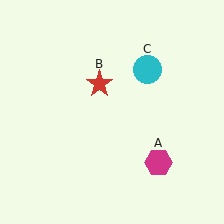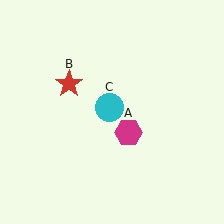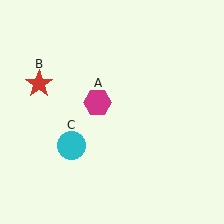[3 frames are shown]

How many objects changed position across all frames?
3 objects changed position: magenta hexagon (object A), red star (object B), cyan circle (object C).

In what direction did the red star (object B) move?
The red star (object B) moved left.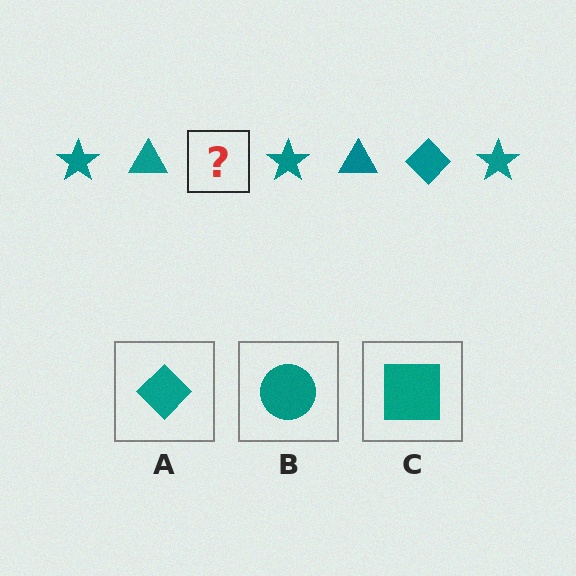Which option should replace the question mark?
Option A.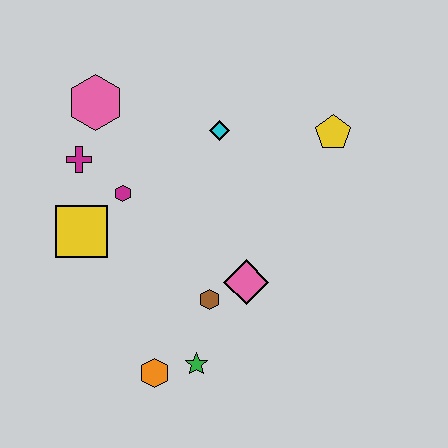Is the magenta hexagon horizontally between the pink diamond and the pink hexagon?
Yes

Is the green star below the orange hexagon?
No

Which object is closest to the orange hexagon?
The green star is closest to the orange hexagon.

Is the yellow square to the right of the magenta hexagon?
No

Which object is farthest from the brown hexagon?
The pink hexagon is farthest from the brown hexagon.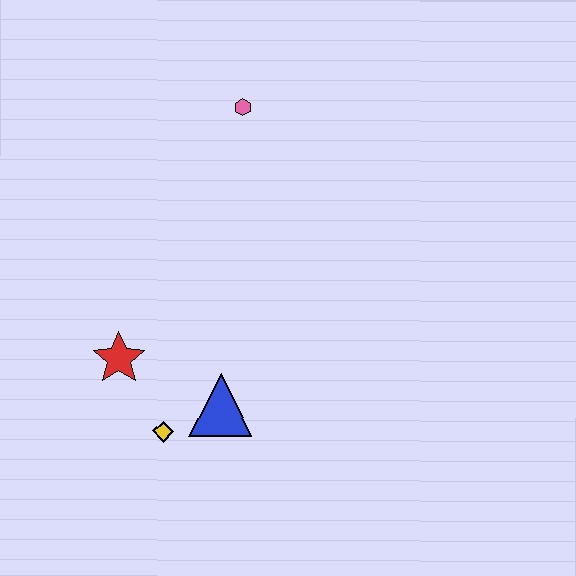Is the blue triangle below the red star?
Yes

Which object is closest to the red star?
The yellow diamond is closest to the red star.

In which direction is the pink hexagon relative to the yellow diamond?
The pink hexagon is above the yellow diamond.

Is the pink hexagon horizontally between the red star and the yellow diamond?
No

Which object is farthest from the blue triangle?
The pink hexagon is farthest from the blue triangle.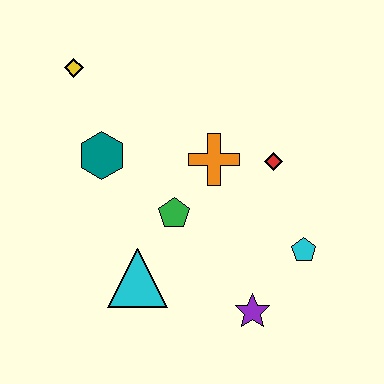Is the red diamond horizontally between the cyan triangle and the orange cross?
No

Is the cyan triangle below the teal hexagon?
Yes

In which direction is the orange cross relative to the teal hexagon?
The orange cross is to the right of the teal hexagon.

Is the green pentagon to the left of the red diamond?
Yes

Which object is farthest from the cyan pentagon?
The yellow diamond is farthest from the cyan pentagon.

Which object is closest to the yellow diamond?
The teal hexagon is closest to the yellow diamond.